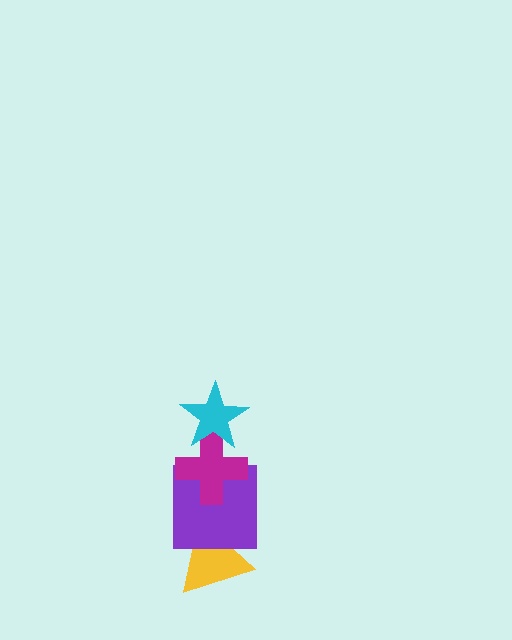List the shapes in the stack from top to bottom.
From top to bottom: the cyan star, the magenta cross, the purple square, the yellow triangle.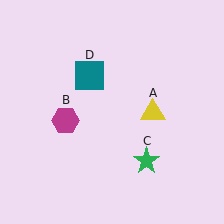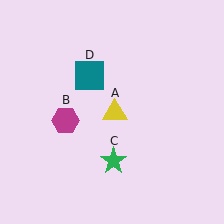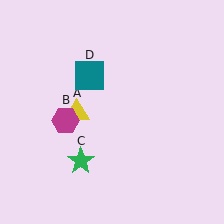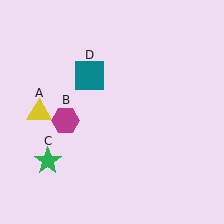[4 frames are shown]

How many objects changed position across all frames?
2 objects changed position: yellow triangle (object A), green star (object C).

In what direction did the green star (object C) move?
The green star (object C) moved left.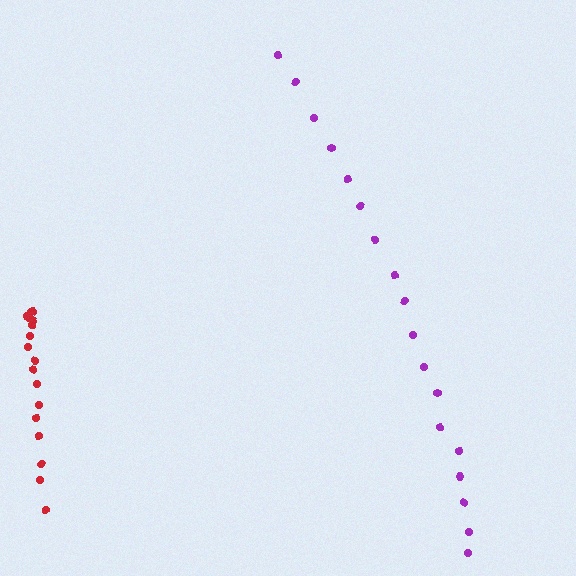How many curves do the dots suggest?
There are 2 distinct paths.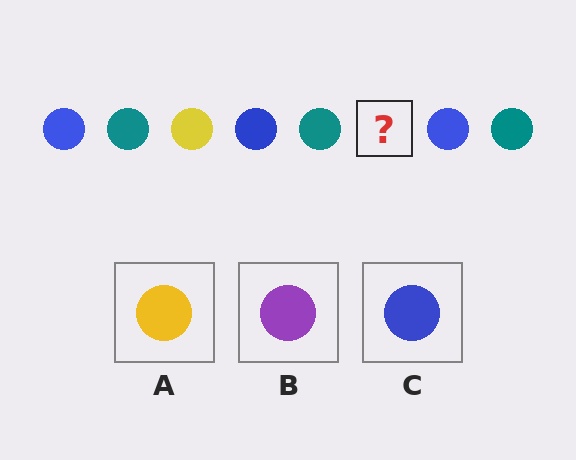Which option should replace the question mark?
Option A.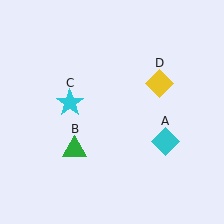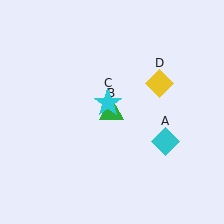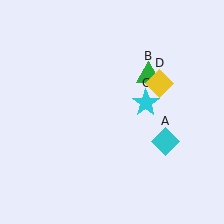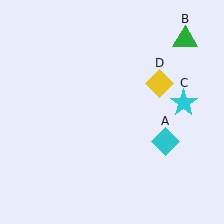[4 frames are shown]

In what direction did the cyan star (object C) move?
The cyan star (object C) moved right.